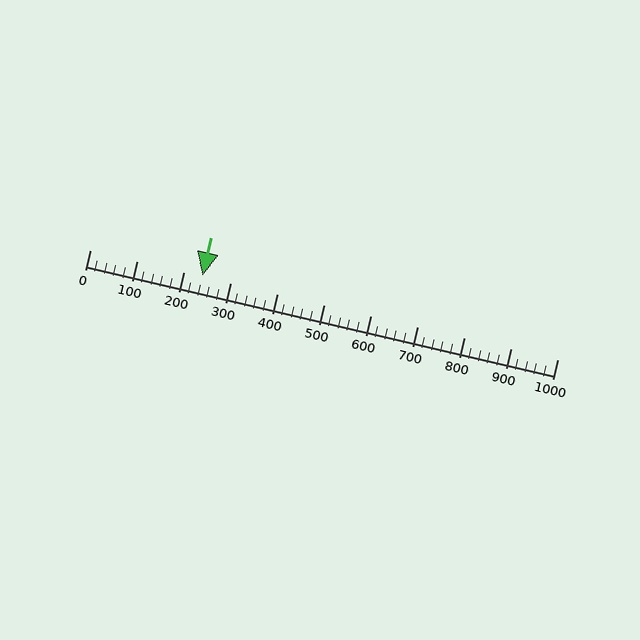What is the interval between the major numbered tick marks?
The major tick marks are spaced 100 units apart.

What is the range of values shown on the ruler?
The ruler shows values from 0 to 1000.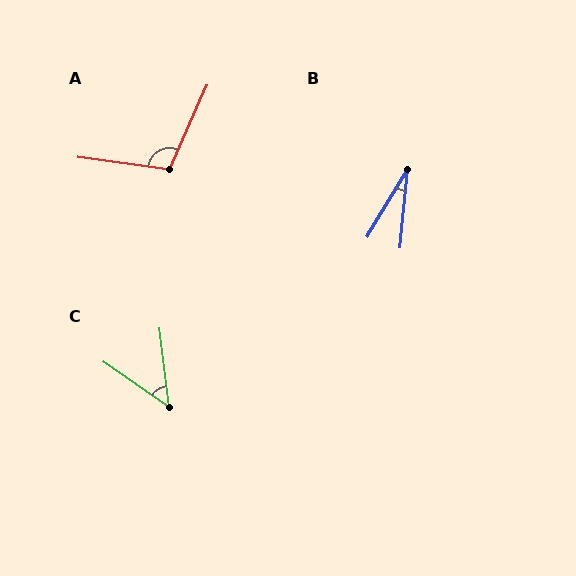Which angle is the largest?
A, at approximately 106 degrees.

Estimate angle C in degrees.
Approximately 48 degrees.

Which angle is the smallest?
B, at approximately 25 degrees.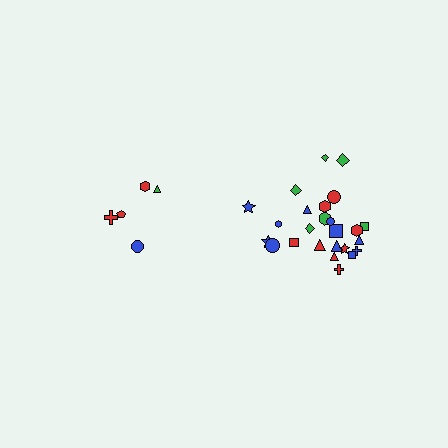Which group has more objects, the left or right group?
The right group.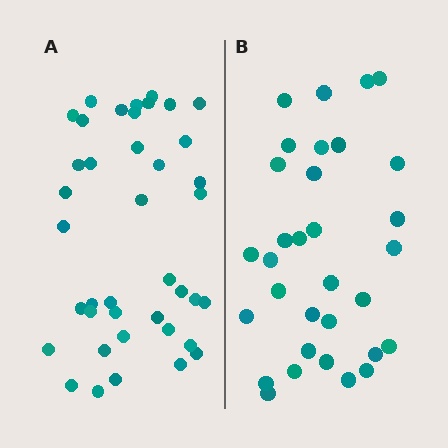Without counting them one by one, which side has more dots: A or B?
Region A (the left region) has more dots.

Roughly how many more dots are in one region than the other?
Region A has roughly 8 or so more dots than region B.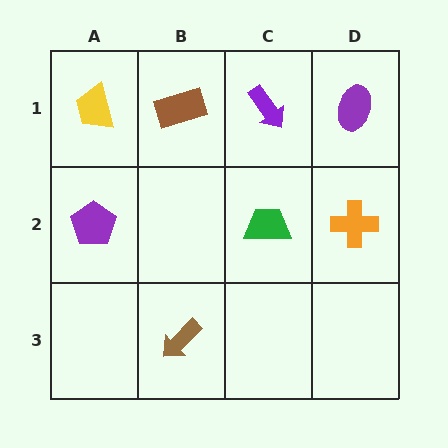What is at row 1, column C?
A purple arrow.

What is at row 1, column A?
A yellow trapezoid.